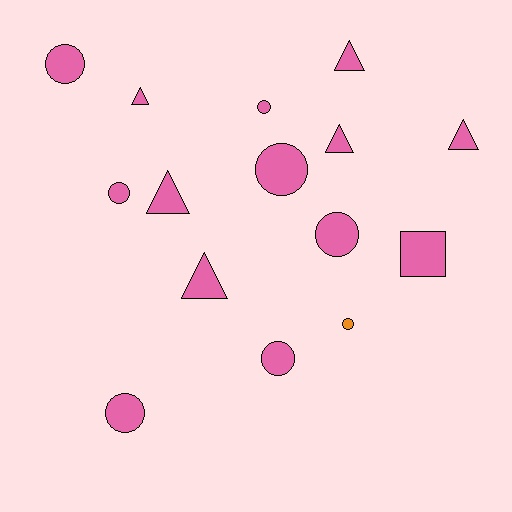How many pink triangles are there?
There are 6 pink triangles.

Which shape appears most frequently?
Circle, with 8 objects.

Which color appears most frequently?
Pink, with 14 objects.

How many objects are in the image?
There are 15 objects.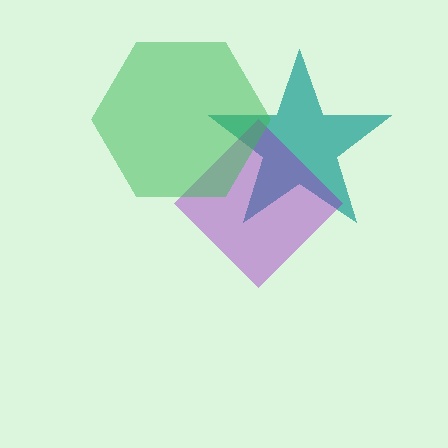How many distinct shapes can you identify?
There are 3 distinct shapes: a teal star, a purple diamond, a green hexagon.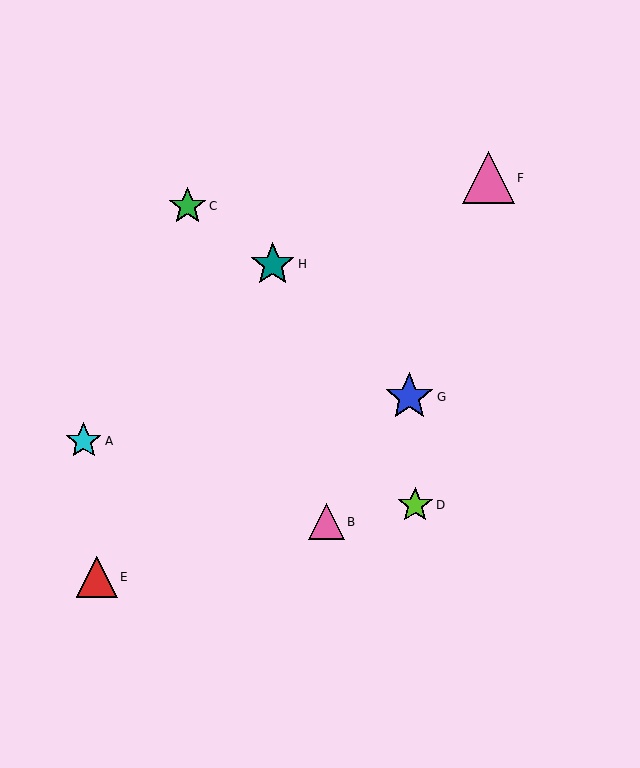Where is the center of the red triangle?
The center of the red triangle is at (97, 577).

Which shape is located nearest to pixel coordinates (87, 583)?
The red triangle (labeled E) at (97, 577) is nearest to that location.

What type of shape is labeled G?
Shape G is a blue star.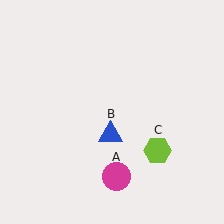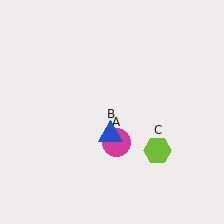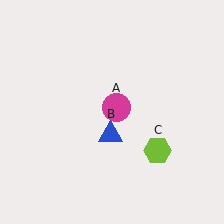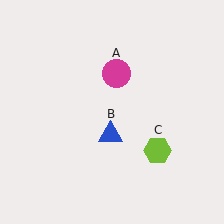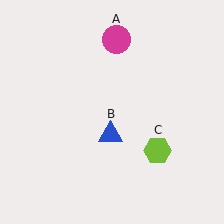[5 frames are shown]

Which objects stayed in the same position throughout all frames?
Blue triangle (object B) and lime hexagon (object C) remained stationary.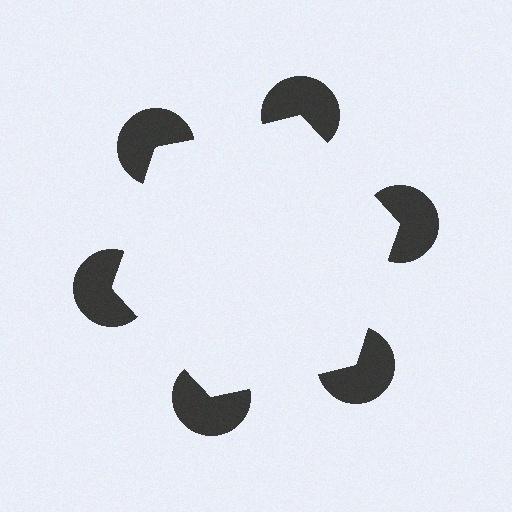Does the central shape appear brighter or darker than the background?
It typically appears slightly brighter than the background, even though no actual brightness change is drawn.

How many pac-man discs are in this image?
There are 6 — one at each vertex of the illusory hexagon.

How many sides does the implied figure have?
6 sides.